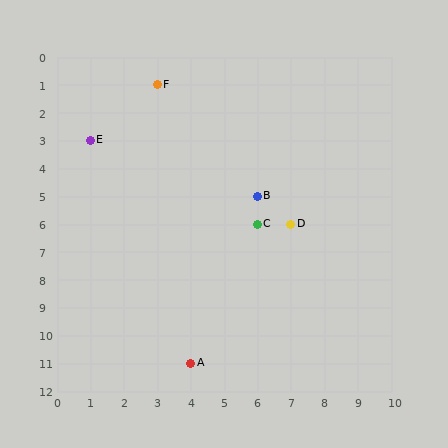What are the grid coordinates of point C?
Point C is at grid coordinates (6, 6).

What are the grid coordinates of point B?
Point B is at grid coordinates (6, 5).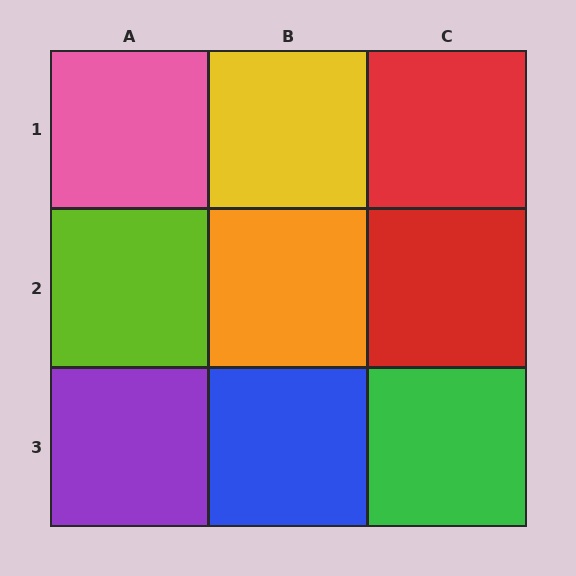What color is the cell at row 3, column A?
Purple.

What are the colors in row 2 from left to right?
Lime, orange, red.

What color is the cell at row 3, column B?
Blue.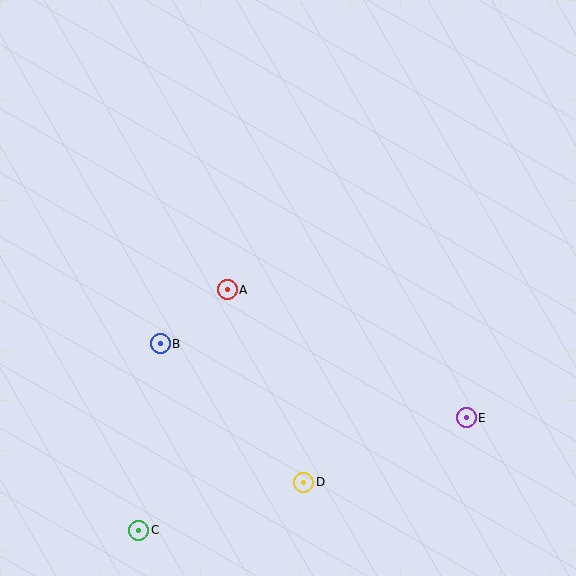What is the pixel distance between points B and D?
The distance between B and D is 200 pixels.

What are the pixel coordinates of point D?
Point D is at (304, 482).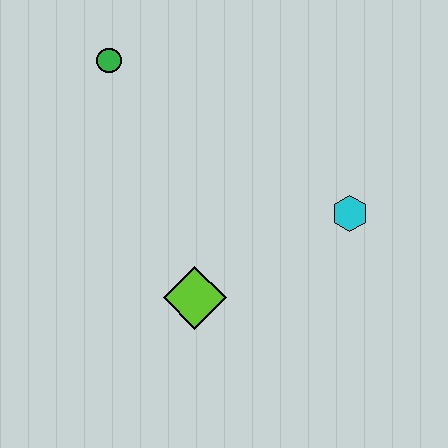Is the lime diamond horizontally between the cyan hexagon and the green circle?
Yes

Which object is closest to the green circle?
The lime diamond is closest to the green circle.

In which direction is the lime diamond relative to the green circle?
The lime diamond is below the green circle.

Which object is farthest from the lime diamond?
The green circle is farthest from the lime diamond.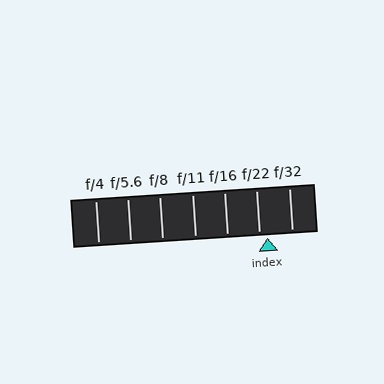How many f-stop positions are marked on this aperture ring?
There are 7 f-stop positions marked.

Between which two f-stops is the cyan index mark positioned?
The index mark is between f/22 and f/32.